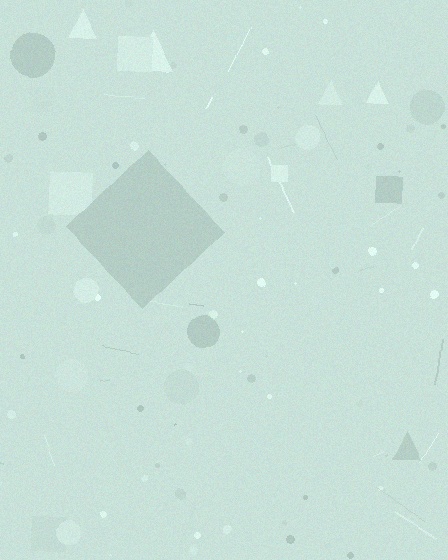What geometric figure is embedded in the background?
A diamond is embedded in the background.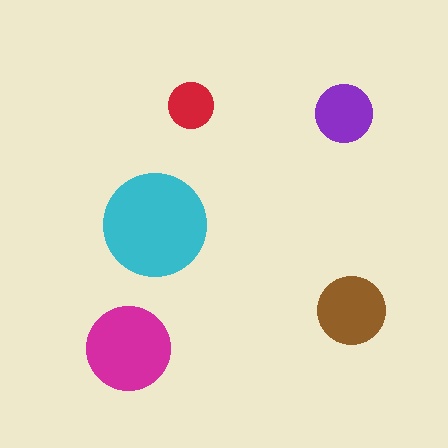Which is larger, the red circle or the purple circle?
The purple one.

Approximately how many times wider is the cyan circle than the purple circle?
About 2 times wider.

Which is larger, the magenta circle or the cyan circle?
The cyan one.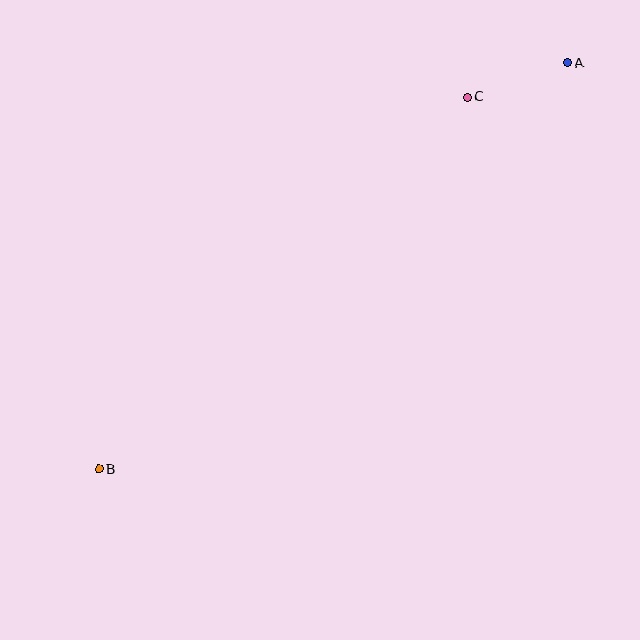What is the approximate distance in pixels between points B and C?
The distance between B and C is approximately 523 pixels.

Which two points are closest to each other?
Points A and C are closest to each other.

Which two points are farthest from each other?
Points A and B are farthest from each other.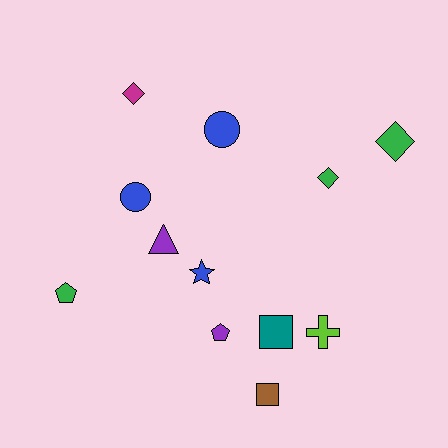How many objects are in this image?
There are 12 objects.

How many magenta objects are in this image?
There is 1 magenta object.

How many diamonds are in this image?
There are 3 diamonds.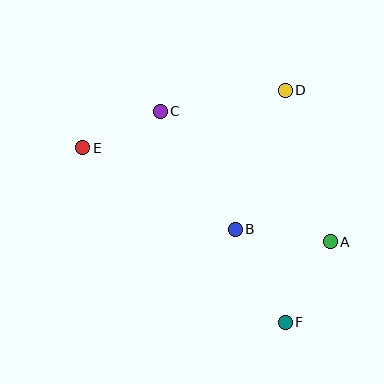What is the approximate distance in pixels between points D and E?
The distance between D and E is approximately 211 pixels.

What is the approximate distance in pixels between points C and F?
The distance between C and F is approximately 245 pixels.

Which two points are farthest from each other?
Points E and F are farthest from each other.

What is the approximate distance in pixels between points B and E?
The distance between B and E is approximately 173 pixels.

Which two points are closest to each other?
Points C and E are closest to each other.